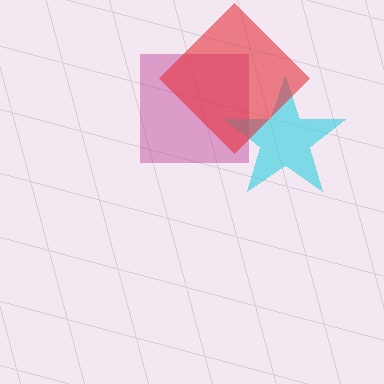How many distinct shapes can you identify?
There are 3 distinct shapes: a magenta square, a cyan star, a red diamond.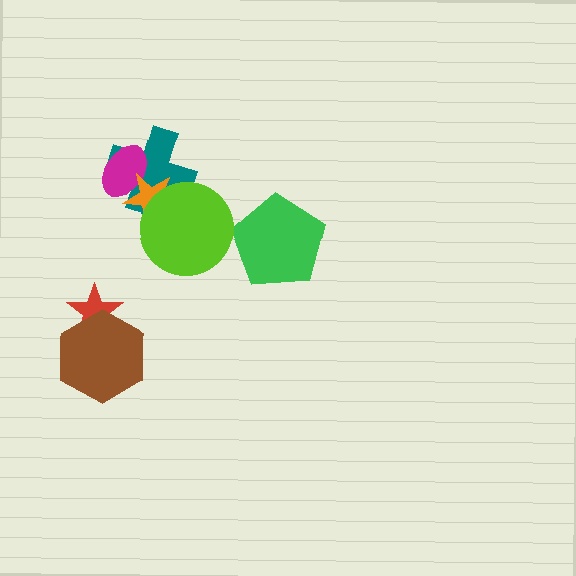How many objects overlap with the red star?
1 object overlaps with the red star.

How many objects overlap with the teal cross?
3 objects overlap with the teal cross.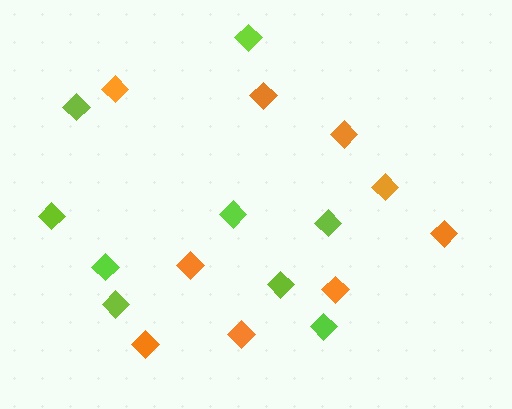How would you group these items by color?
There are 2 groups: one group of orange diamonds (9) and one group of lime diamonds (9).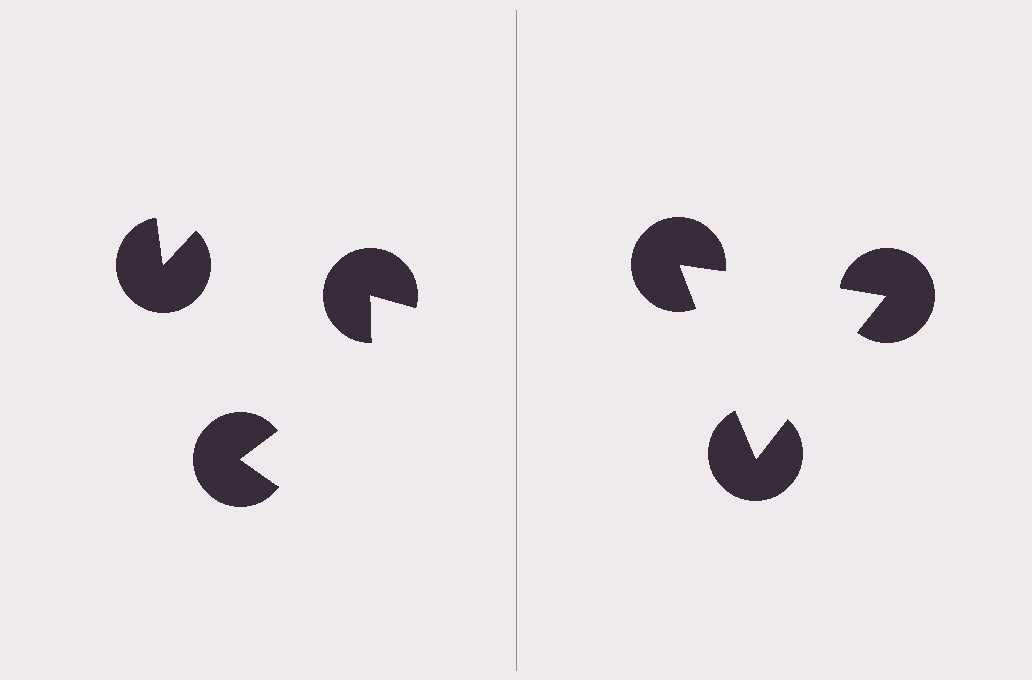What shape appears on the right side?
An illusory triangle.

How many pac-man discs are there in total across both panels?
6 — 3 on each side.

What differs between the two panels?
The pac-man discs are positioned identically on both sides; only the wedge orientations differ. On the right they align to a triangle; on the left they are misaligned.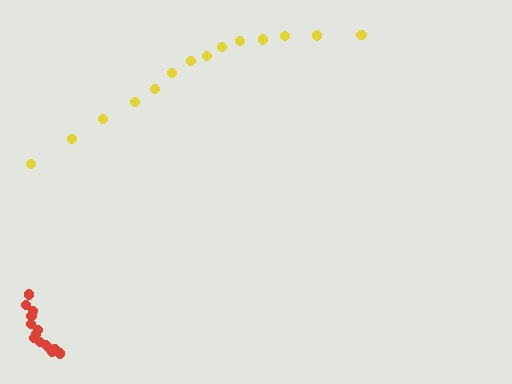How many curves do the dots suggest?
There are 2 distinct paths.